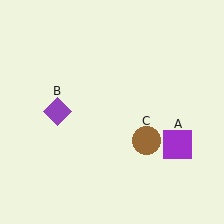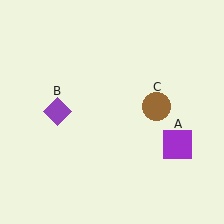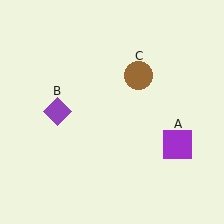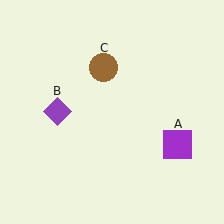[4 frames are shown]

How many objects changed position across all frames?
1 object changed position: brown circle (object C).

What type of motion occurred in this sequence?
The brown circle (object C) rotated counterclockwise around the center of the scene.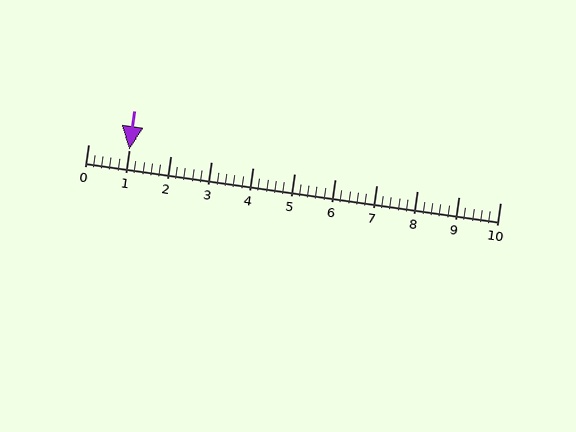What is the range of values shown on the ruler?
The ruler shows values from 0 to 10.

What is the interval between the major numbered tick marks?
The major tick marks are spaced 1 units apart.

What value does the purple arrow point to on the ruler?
The purple arrow points to approximately 1.0.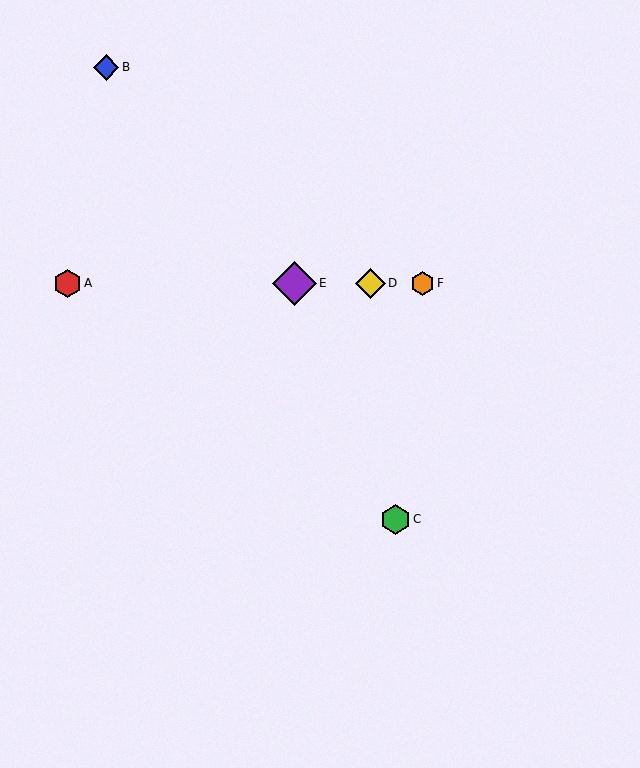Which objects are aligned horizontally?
Objects A, D, E, F are aligned horizontally.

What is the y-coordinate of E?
Object E is at y≈283.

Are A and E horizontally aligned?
Yes, both are at y≈283.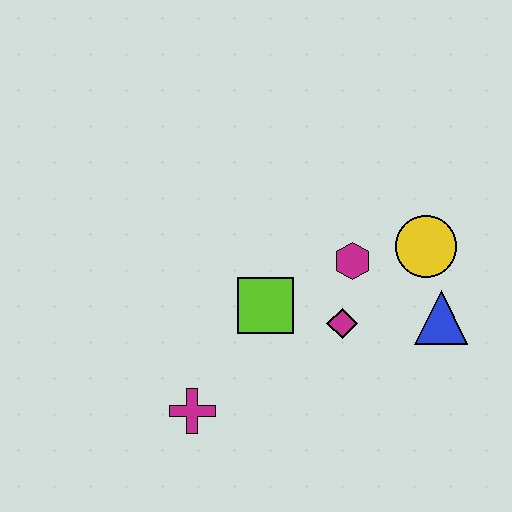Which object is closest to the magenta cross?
The lime square is closest to the magenta cross.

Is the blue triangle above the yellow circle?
No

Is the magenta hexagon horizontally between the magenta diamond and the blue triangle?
Yes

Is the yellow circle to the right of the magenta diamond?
Yes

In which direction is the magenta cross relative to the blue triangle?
The magenta cross is to the left of the blue triangle.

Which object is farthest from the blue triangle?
The magenta cross is farthest from the blue triangle.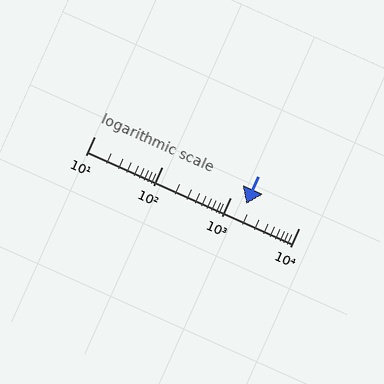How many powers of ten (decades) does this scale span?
The scale spans 3 decades, from 10 to 10000.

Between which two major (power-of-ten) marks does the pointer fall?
The pointer is between 1000 and 10000.